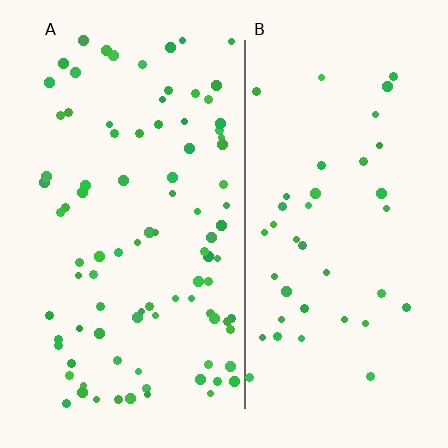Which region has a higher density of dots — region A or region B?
A (the left).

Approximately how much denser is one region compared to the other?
Approximately 2.2× — region A over region B.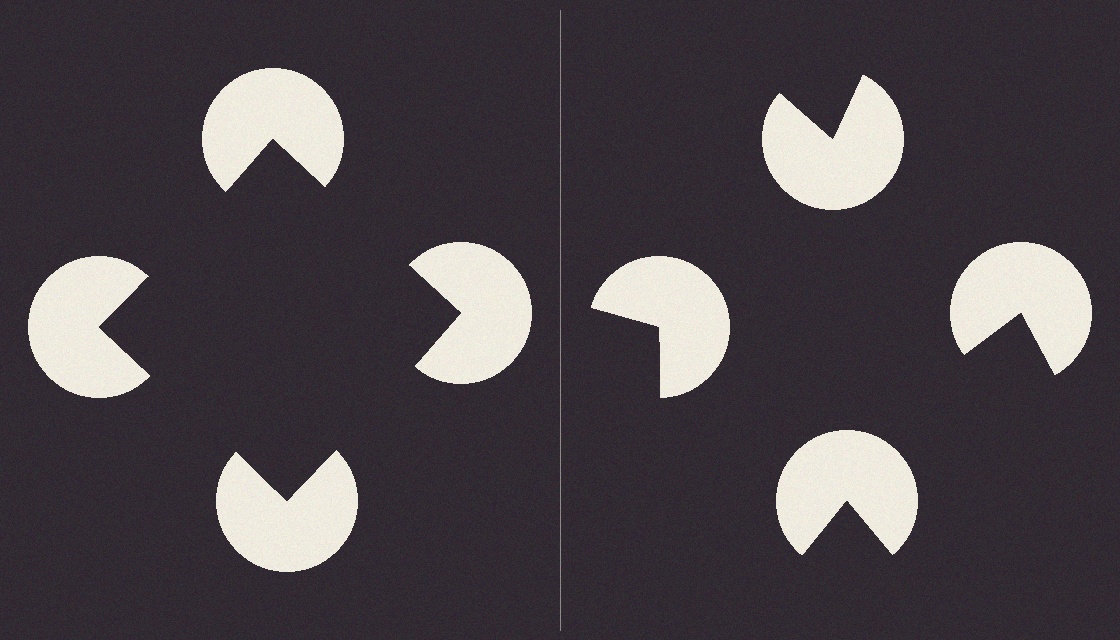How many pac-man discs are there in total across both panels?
8 — 4 on each side.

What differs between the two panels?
The pac-man discs are positioned identically on both sides; only the wedge orientations differ. On the left they align to a square; on the right they are misaligned.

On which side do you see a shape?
An illusory square appears on the left side. On the right side the wedge cuts are rotated, so no coherent shape forms.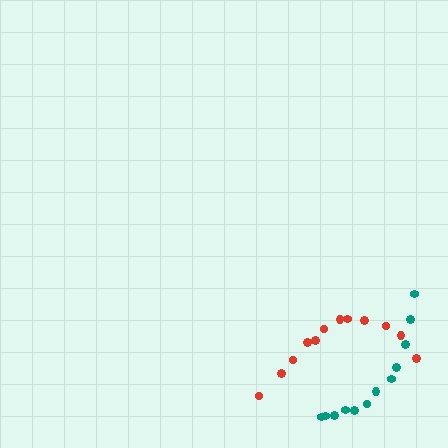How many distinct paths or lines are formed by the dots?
There are 2 distinct paths.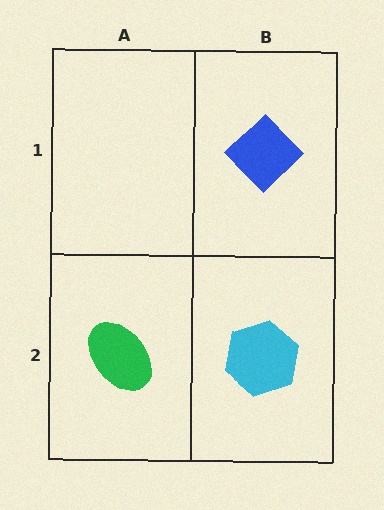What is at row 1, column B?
A blue diamond.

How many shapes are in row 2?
2 shapes.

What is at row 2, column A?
A green ellipse.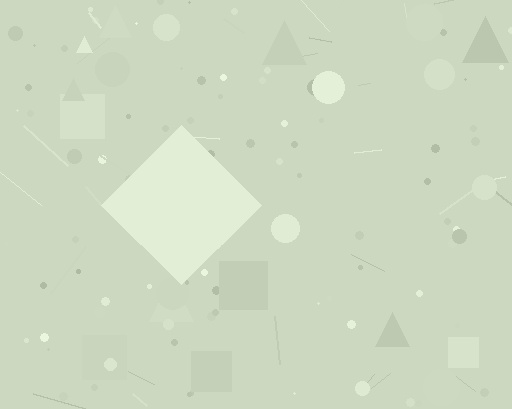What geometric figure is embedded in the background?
A diamond is embedded in the background.